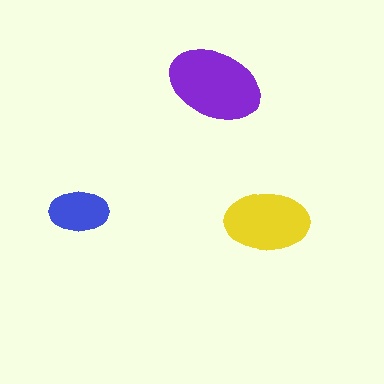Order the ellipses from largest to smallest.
the purple one, the yellow one, the blue one.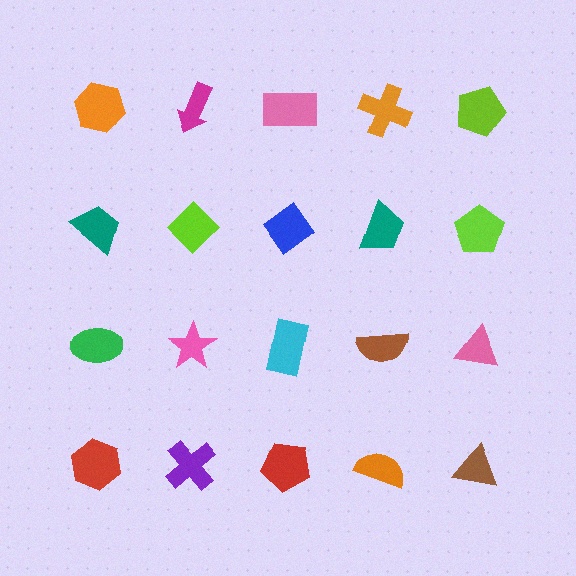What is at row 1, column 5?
A lime pentagon.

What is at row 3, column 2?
A pink star.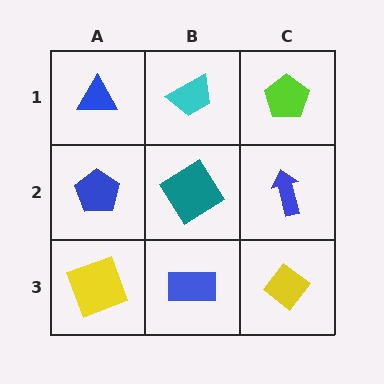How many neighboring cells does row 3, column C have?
2.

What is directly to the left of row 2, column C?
A teal diamond.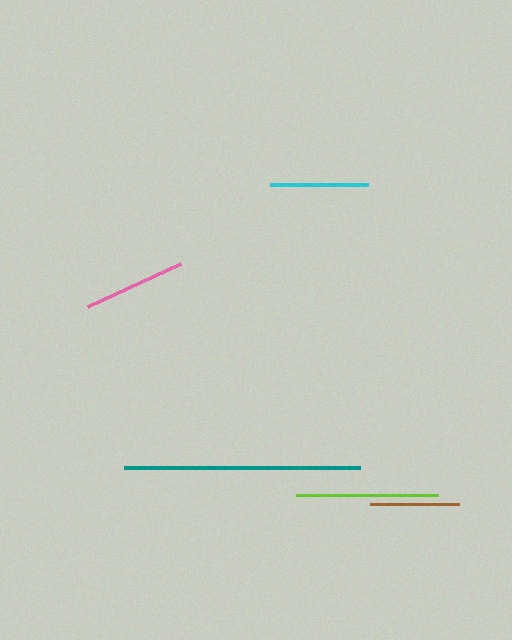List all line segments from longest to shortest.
From longest to shortest: teal, lime, pink, cyan, brown.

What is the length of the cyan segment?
The cyan segment is approximately 98 pixels long.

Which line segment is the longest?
The teal line is the longest at approximately 235 pixels.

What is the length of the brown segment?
The brown segment is approximately 89 pixels long.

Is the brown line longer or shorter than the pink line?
The pink line is longer than the brown line.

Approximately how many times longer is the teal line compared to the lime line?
The teal line is approximately 1.6 times the length of the lime line.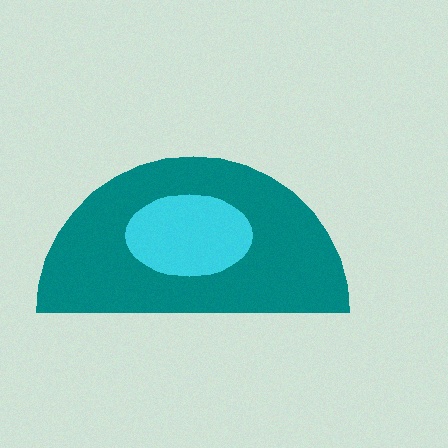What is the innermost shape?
The cyan ellipse.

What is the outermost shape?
The teal semicircle.